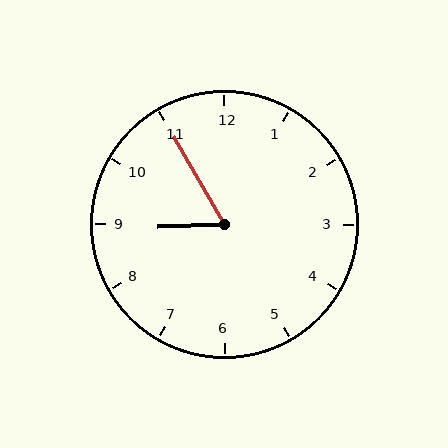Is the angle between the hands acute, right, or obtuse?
It is acute.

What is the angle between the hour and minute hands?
Approximately 62 degrees.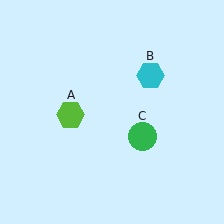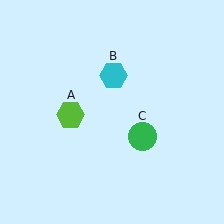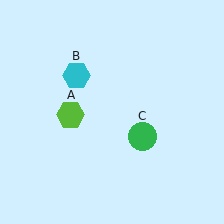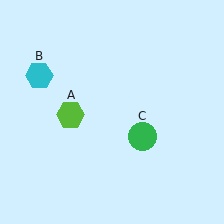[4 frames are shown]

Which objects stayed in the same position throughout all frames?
Lime hexagon (object A) and green circle (object C) remained stationary.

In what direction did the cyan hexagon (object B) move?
The cyan hexagon (object B) moved left.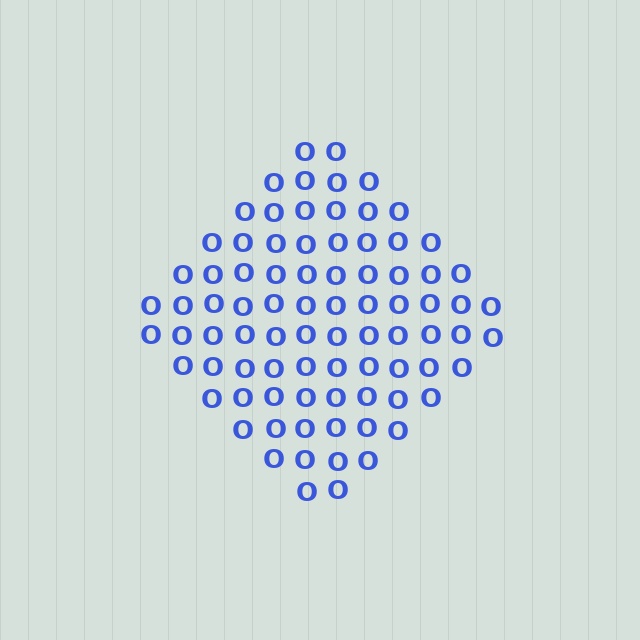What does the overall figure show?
The overall figure shows a diamond.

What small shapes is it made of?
It is made of small letter O's.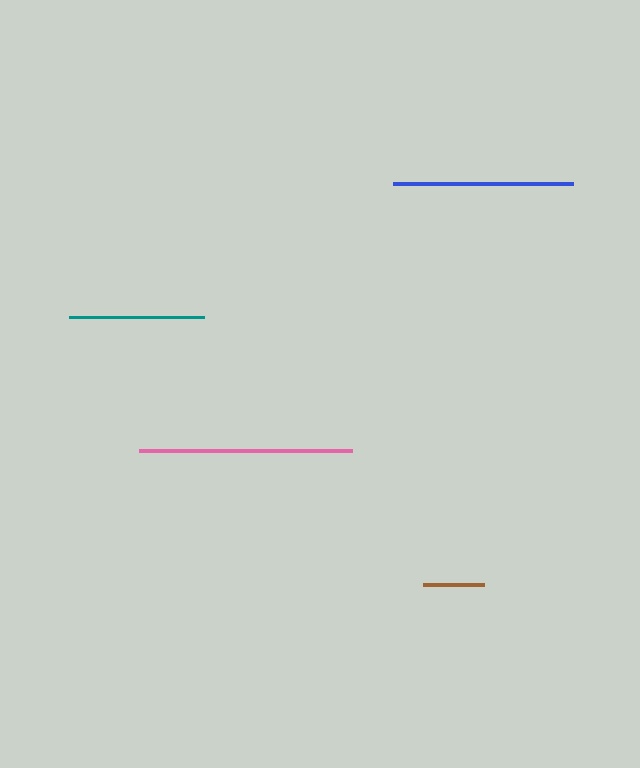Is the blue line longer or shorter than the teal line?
The blue line is longer than the teal line.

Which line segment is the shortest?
The brown line is the shortest at approximately 61 pixels.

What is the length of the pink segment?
The pink segment is approximately 213 pixels long.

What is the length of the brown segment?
The brown segment is approximately 61 pixels long.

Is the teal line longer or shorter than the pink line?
The pink line is longer than the teal line.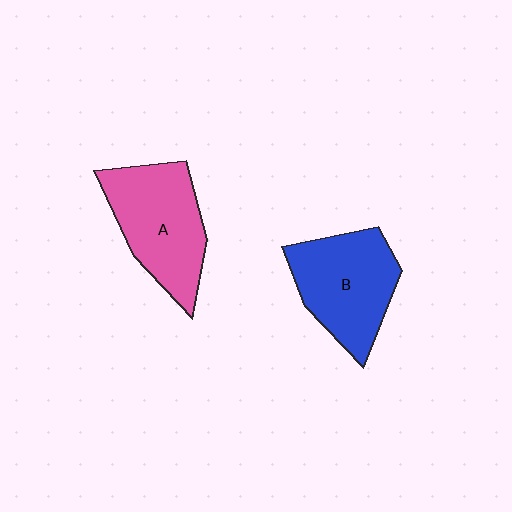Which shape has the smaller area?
Shape B (blue).